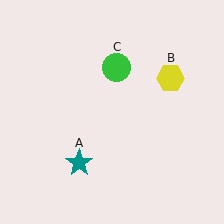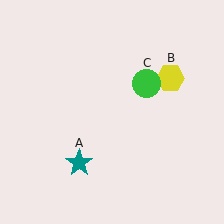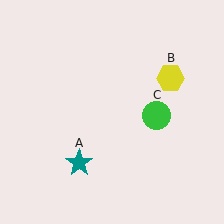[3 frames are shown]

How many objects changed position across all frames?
1 object changed position: green circle (object C).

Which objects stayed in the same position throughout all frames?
Teal star (object A) and yellow hexagon (object B) remained stationary.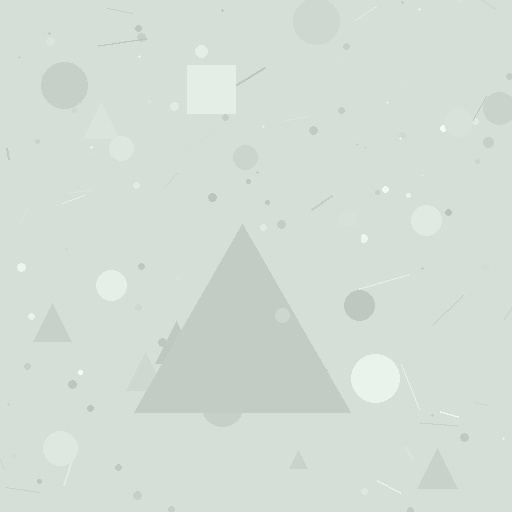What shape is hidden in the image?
A triangle is hidden in the image.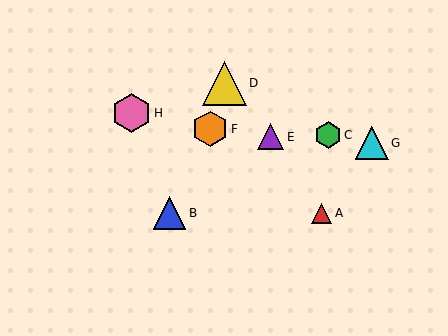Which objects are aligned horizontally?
Objects A, B are aligned horizontally.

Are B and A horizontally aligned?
Yes, both are at y≈213.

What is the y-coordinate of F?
Object F is at y≈129.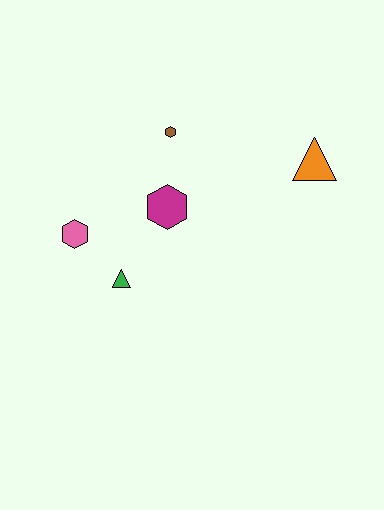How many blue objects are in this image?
There are no blue objects.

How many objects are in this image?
There are 5 objects.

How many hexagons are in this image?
There are 3 hexagons.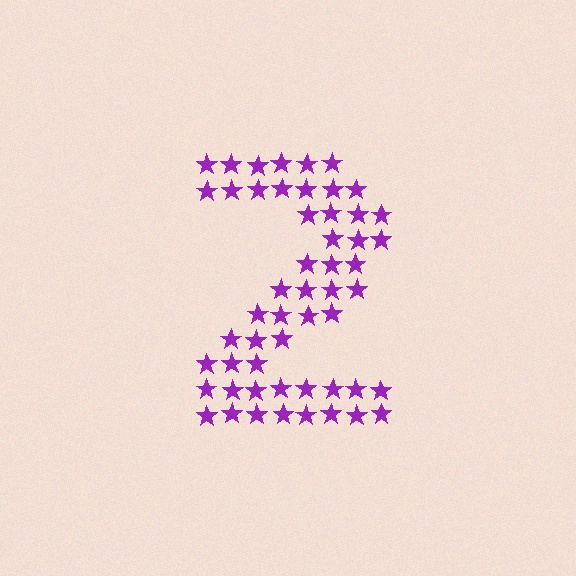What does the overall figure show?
The overall figure shows the digit 2.